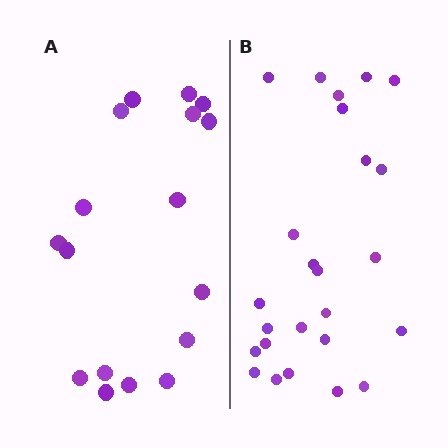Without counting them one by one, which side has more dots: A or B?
Region B (the right region) has more dots.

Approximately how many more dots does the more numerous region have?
Region B has roughly 8 or so more dots than region A.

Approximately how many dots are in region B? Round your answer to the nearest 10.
About 20 dots. (The exact count is 25, which rounds to 20.)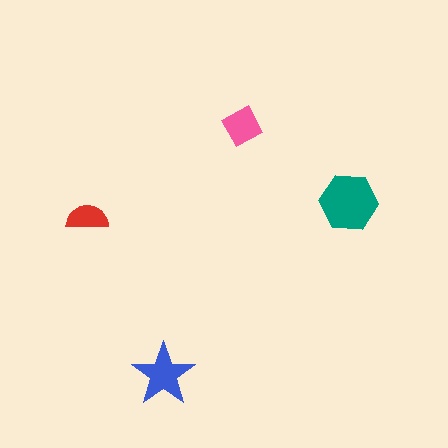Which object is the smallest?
The red semicircle.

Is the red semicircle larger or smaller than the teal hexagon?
Smaller.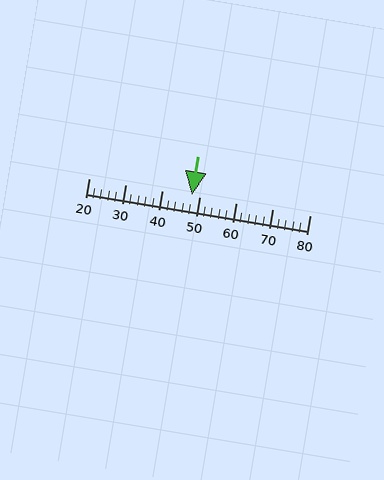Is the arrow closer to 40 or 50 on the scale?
The arrow is closer to 50.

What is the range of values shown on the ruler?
The ruler shows values from 20 to 80.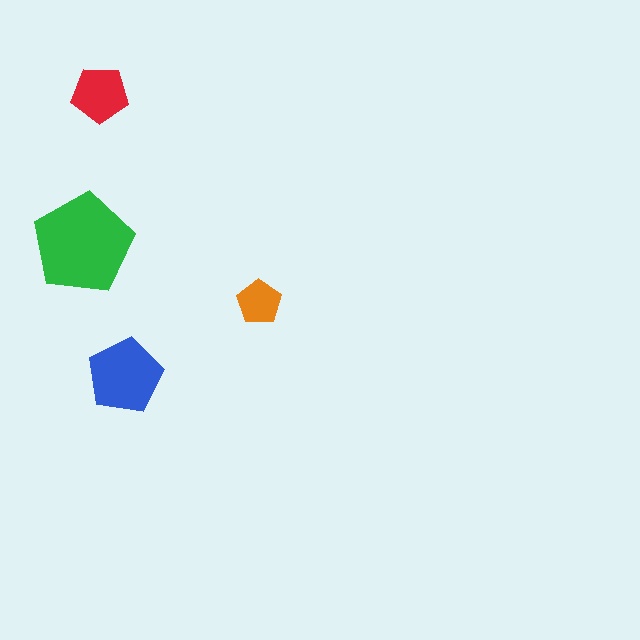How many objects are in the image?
There are 4 objects in the image.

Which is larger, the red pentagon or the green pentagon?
The green one.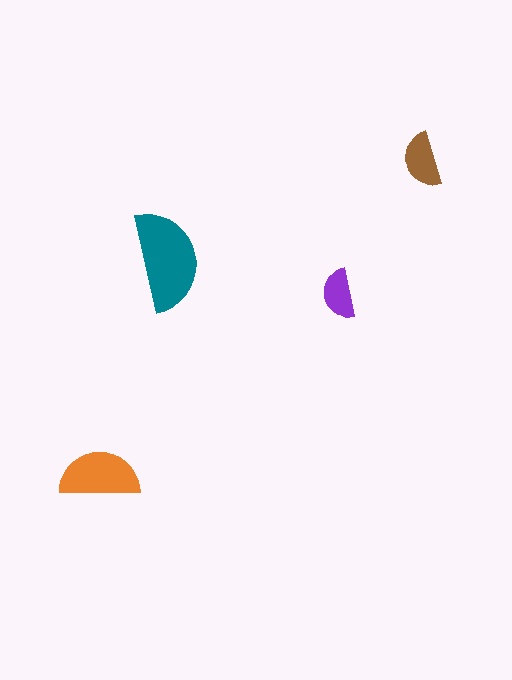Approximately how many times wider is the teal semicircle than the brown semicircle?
About 2 times wider.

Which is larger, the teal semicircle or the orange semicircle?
The teal one.